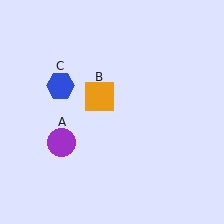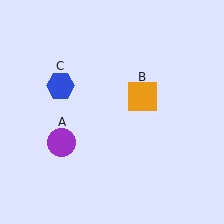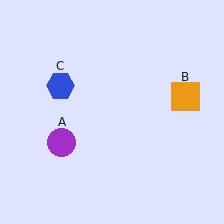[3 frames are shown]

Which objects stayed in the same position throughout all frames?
Purple circle (object A) and blue hexagon (object C) remained stationary.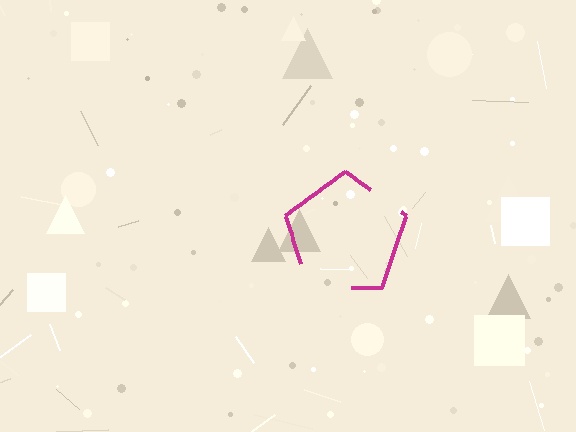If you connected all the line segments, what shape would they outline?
They would outline a pentagon.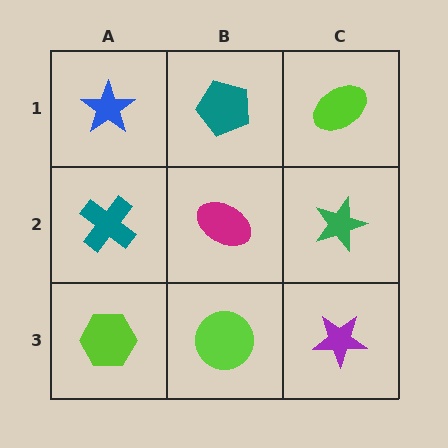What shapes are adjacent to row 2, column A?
A blue star (row 1, column A), a lime hexagon (row 3, column A), a magenta ellipse (row 2, column B).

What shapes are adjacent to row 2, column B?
A teal pentagon (row 1, column B), a lime circle (row 3, column B), a teal cross (row 2, column A), a green star (row 2, column C).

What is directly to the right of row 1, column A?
A teal pentagon.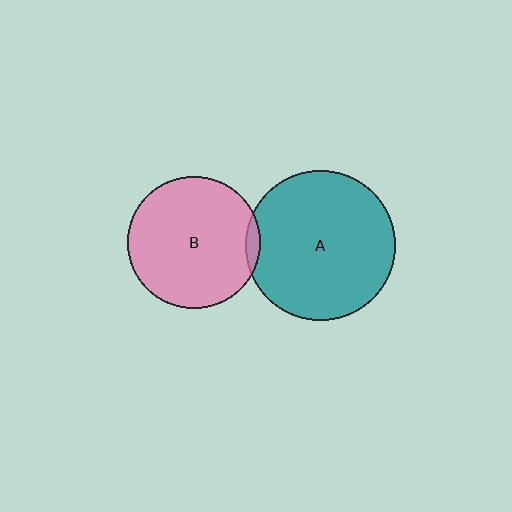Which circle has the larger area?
Circle A (teal).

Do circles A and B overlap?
Yes.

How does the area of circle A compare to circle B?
Approximately 1.3 times.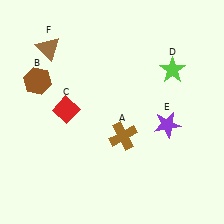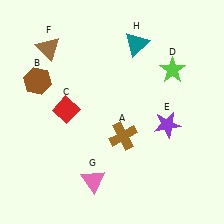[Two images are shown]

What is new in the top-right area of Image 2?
A teal triangle (H) was added in the top-right area of Image 2.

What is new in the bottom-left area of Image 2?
A pink triangle (G) was added in the bottom-left area of Image 2.